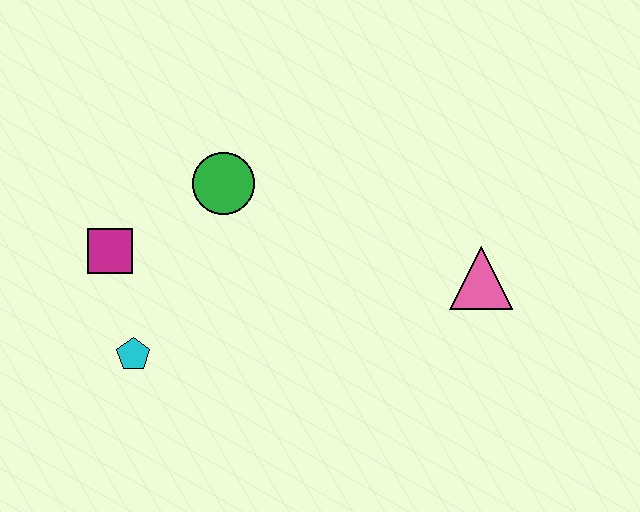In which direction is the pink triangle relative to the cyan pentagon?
The pink triangle is to the right of the cyan pentagon.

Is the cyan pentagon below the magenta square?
Yes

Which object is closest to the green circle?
The magenta square is closest to the green circle.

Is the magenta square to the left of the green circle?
Yes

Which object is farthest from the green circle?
The pink triangle is farthest from the green circle.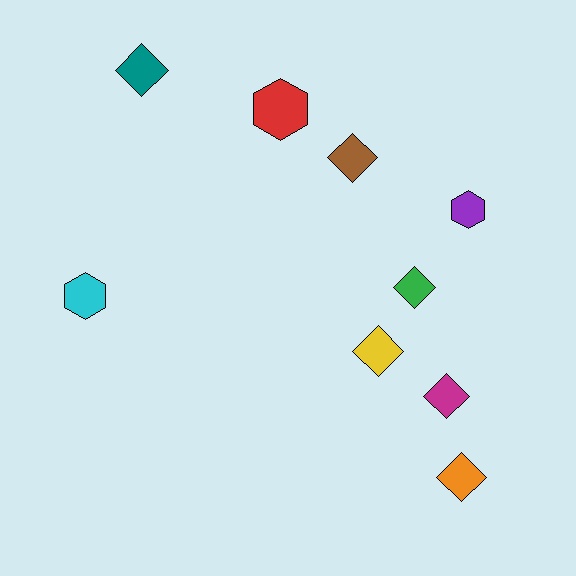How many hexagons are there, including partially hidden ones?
There are 3 hexagons.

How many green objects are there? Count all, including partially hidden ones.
There is 1 green object.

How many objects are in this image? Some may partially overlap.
There are 9 objects.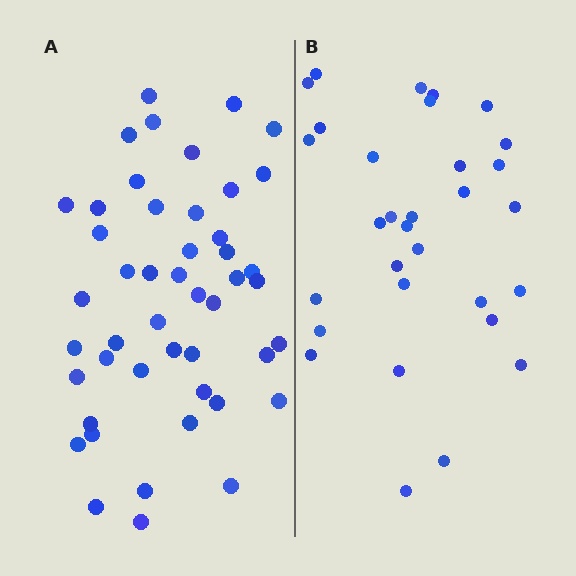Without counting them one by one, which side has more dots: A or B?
Region A (the left region) has more dots.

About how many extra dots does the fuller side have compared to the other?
Region A has approximately 15 more dots than region B.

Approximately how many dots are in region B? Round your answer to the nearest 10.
About 30 dots. (The exact count is 31, which rounds to 30.)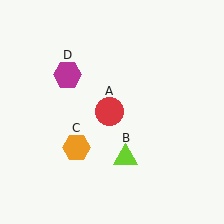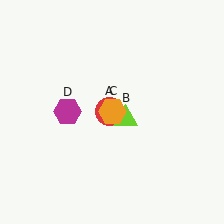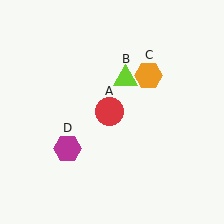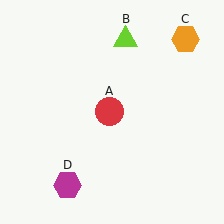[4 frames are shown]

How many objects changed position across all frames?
3 objects changed position: lime triangle (object B), orange hexagon (object C), magenta hexagon (object D).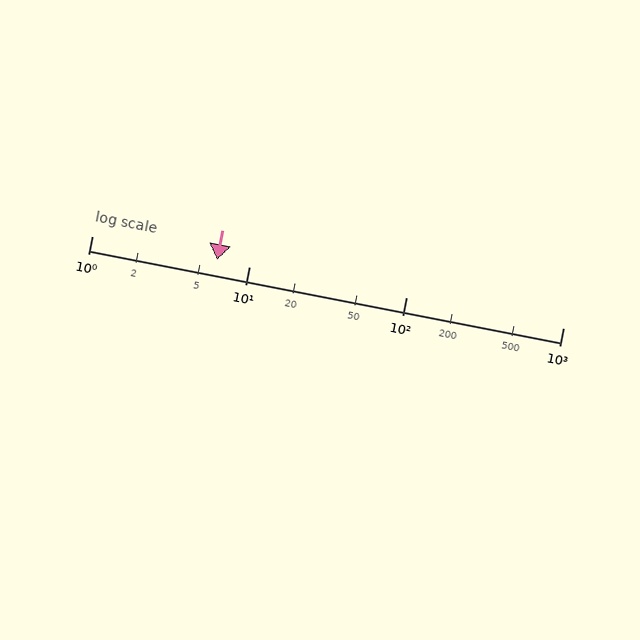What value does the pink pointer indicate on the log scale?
The pointer indicates approximately 6.3.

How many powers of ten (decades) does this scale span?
The scale spans 3 decades, from 1 to 1000.